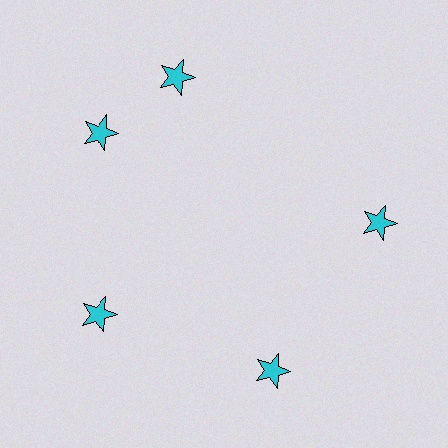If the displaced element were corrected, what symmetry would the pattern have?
It would have 5-fold rotational symmetry — the pattern would map onto itself every 72 degrees.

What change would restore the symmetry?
The symmetry would be restored by rotating it back into even spacing with its neighbors so that all 5 stars sit at equal angles and equal distance from the center.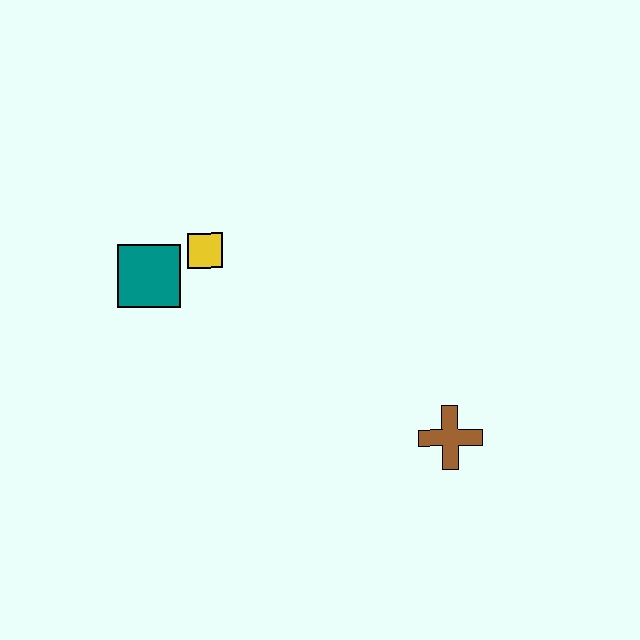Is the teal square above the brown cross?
Yes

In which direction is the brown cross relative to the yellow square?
The brown cross is to the right of the yellow square.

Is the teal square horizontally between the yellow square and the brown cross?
No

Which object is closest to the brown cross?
The yellow square is closest to the brown cross.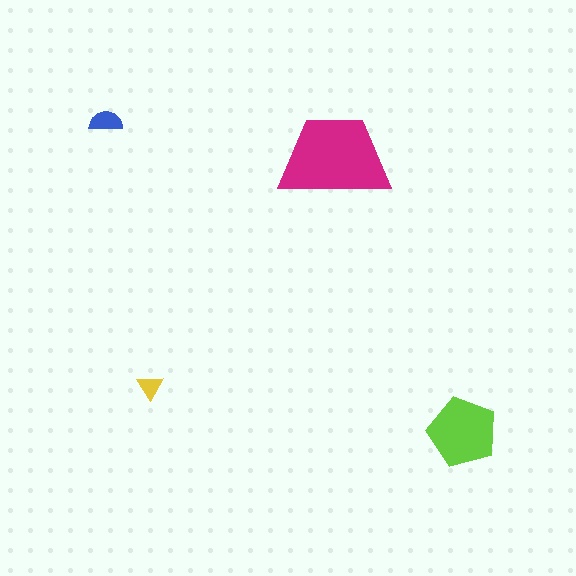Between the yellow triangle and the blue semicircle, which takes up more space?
The blue semicircle.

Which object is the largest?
The magenta trapezoid.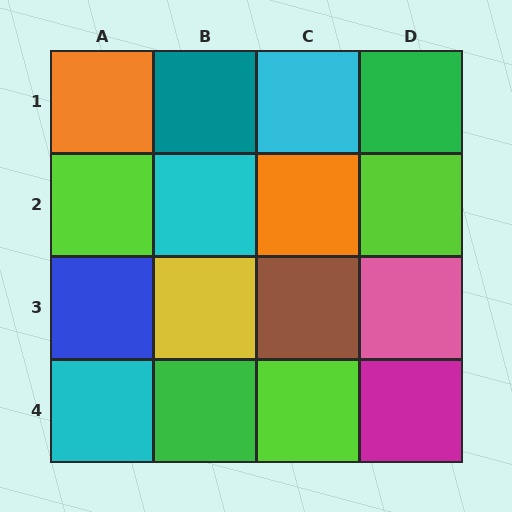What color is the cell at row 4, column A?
Cyan.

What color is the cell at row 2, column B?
Cyan.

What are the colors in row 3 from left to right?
Blue, yellow, brown, pink.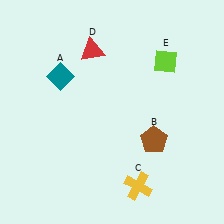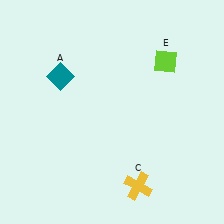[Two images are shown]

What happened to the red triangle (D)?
The red triangle (D) was removed in Image 2. It was in the top-left area of Image 1.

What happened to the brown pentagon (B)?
The brown pentagon (B) was removed in Image 2. It was in the bottom-right area of Image 1.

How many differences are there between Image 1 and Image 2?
There are 2 differences between the two images.